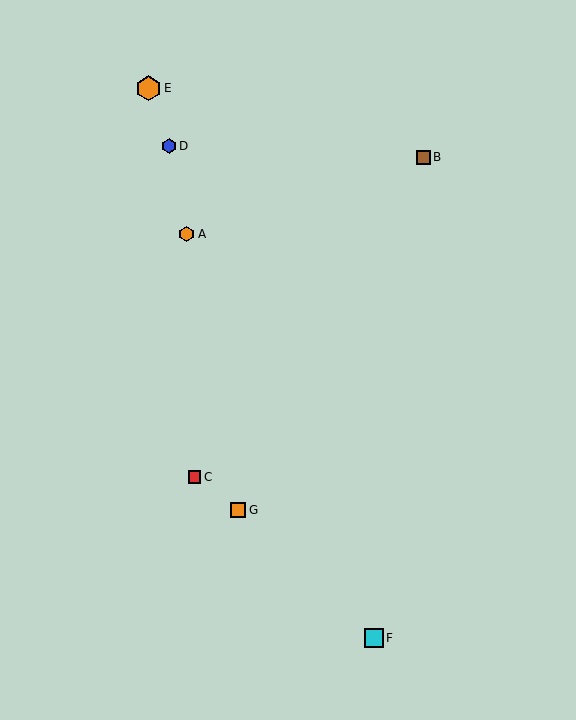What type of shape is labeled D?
Shape D is a blue hexagon.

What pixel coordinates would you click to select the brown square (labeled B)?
Click at (423, 157) to select the brown square B.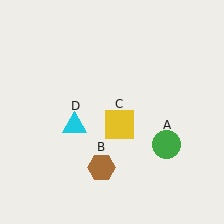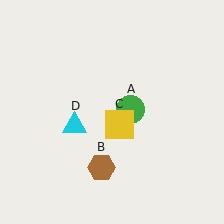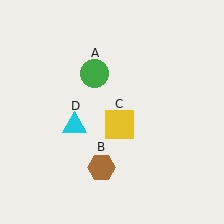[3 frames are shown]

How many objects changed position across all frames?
1 object changed position: green circle (object A).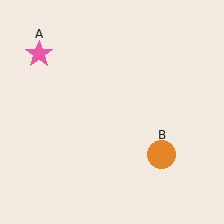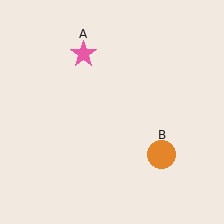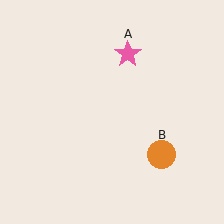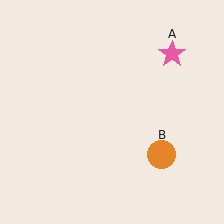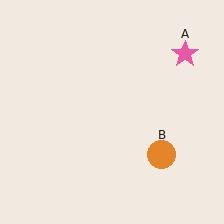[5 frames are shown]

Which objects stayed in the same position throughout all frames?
Orange circle (object B) remained stationary.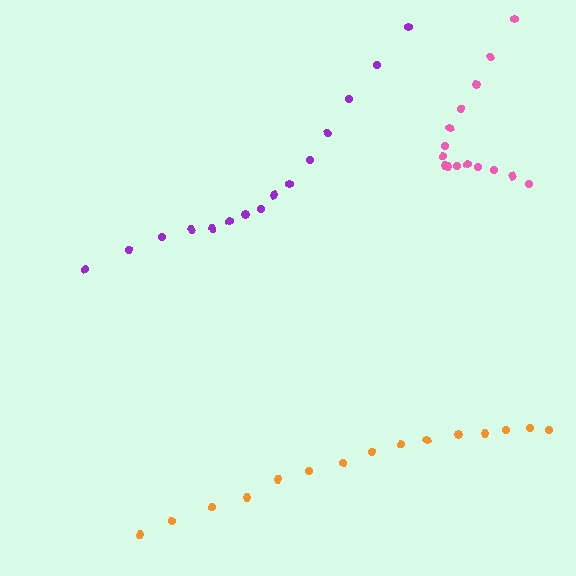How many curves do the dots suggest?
There are 3 distinct paths.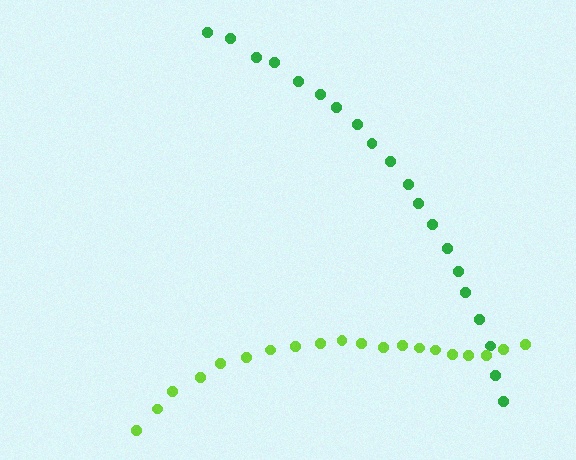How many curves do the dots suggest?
There are 2 distinct paths.